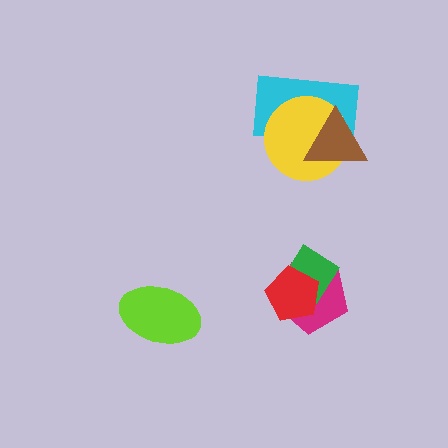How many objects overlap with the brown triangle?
2 objects overlap with the brown triangle.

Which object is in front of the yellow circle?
The brown triangle is in front of the yellow circle.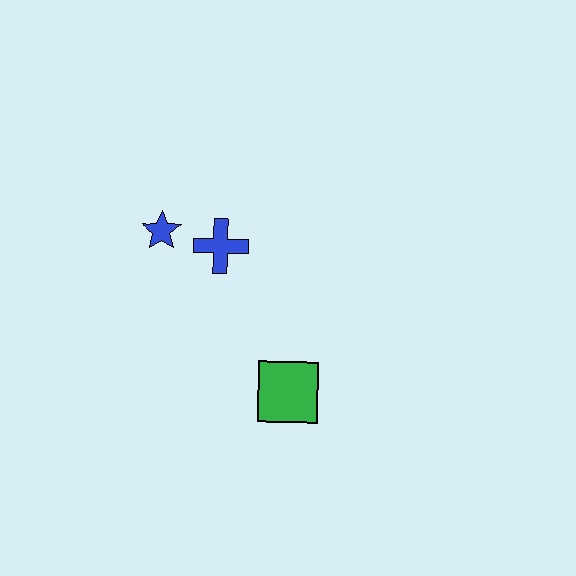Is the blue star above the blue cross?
Yes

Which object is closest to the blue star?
The blue cross is closest to the blue star.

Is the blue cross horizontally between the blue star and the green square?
Yes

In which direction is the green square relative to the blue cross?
The green square is below the blue cross.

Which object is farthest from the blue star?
The green square is farthest from the blue star.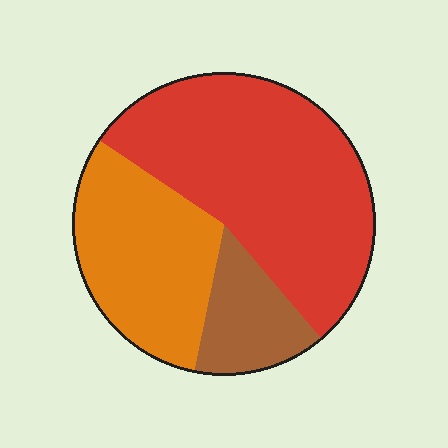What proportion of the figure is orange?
Orange covers 31% of the figure.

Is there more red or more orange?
Red.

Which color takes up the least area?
Brown, at roughly 15%.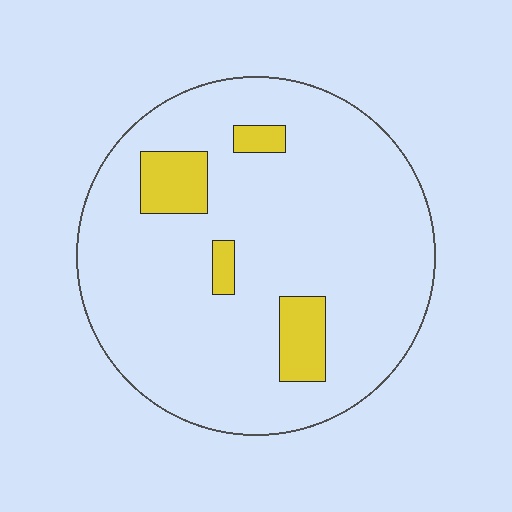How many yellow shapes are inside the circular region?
4.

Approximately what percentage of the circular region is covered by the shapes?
Approximately 10%.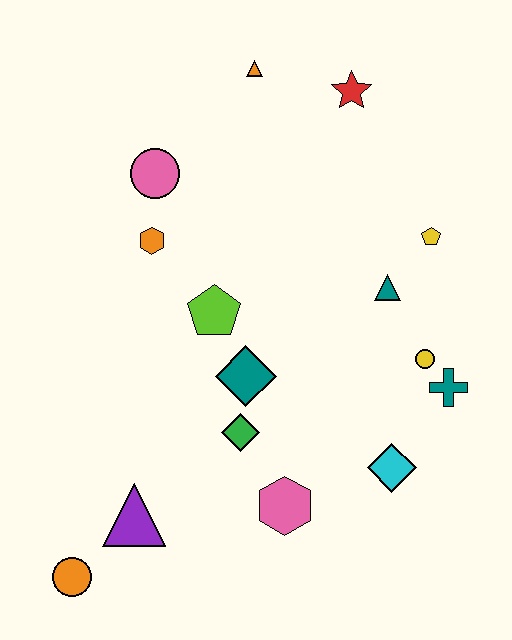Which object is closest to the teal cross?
The yellow circle is closest to the teal cross.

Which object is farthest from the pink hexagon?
The orange triangle is farthest from the pink hexagon.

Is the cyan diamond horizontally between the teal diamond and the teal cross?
Yes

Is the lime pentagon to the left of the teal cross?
Yes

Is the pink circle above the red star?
No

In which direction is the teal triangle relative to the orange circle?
The teal triangle is to the right of the orange circle.